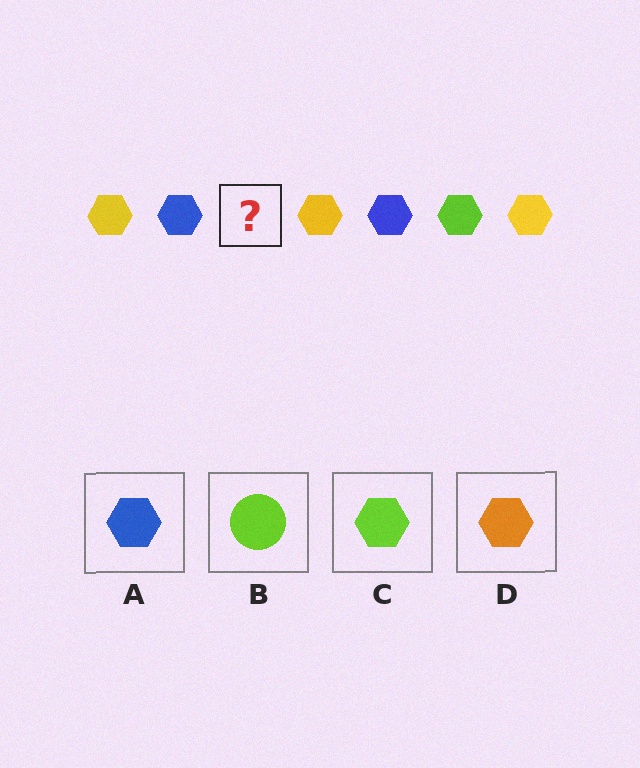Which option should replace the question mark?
Option C.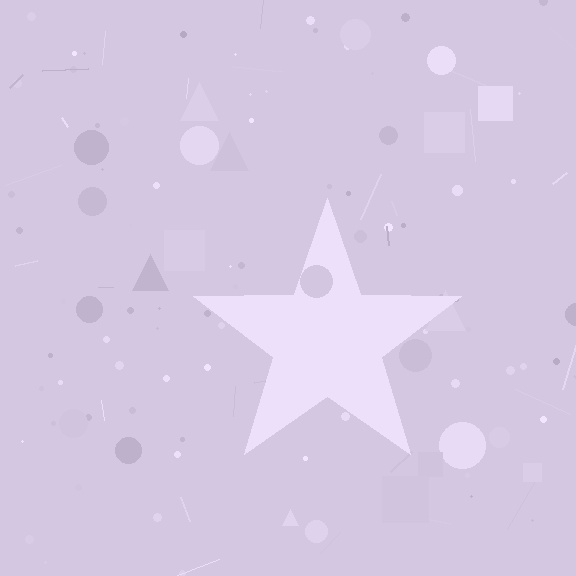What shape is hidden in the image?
A star is hidden in the image.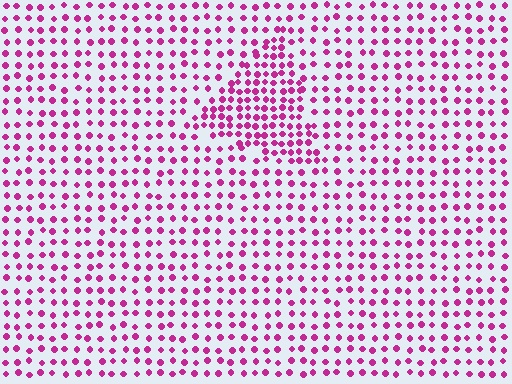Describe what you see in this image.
The image contains small magenta elements arranged at two different densities. A triangle-shaped region is visible where the elements are more densely packed than the surrounding area.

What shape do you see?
I see a triangle.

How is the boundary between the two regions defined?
The boundary is defined by a change in element density (approximately 1.9x ratio). All elements are the same color, size, and shape.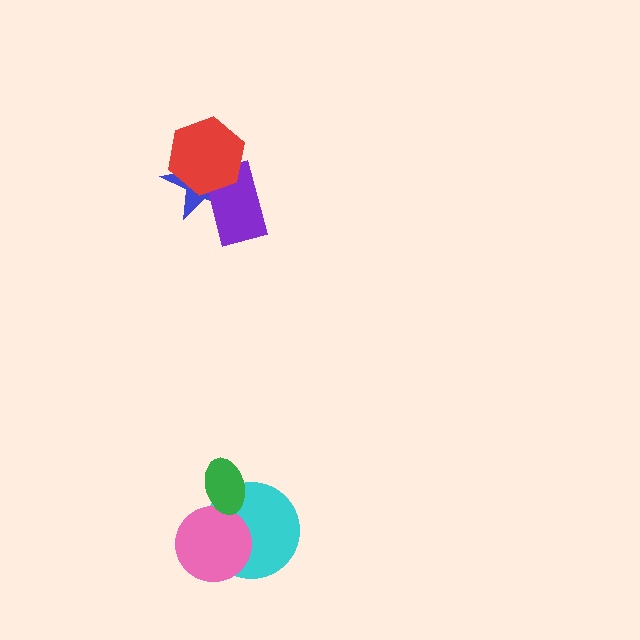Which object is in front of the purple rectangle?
The red hexagon is in front of the purple rectangle.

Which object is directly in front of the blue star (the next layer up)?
The purple rectangle is directly in front of the blue star.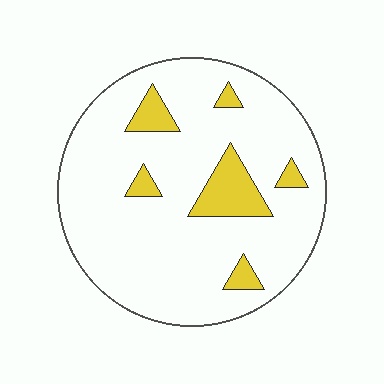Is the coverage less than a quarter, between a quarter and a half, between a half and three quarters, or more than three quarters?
Less than a quarter.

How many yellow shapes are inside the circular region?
6.